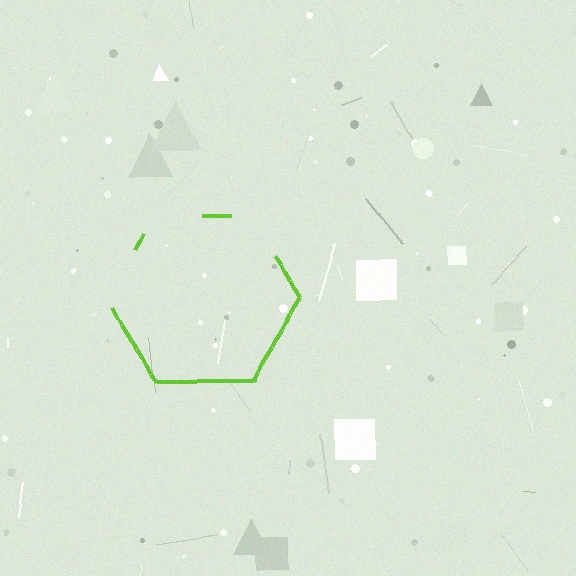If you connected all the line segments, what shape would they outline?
They would outline a hexagon.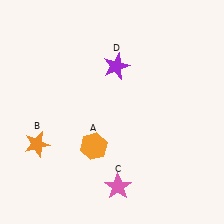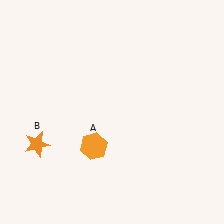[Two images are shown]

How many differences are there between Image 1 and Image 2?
There are 2 differences between the two images.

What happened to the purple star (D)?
The purple star (D) was removed in Image 2. It was in the top-right area of Image 1.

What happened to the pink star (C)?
The pink star (C) was removed in Image 2. It was in the bottom-right area of Image 1.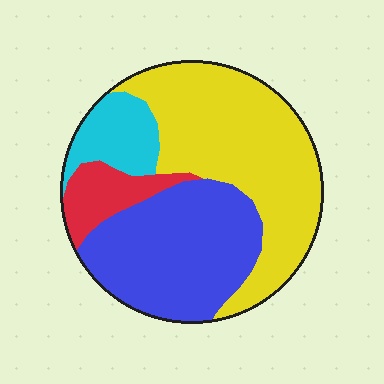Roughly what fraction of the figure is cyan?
Cyan covers 11% of the figure.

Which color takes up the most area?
Yellow, at roughly 45%.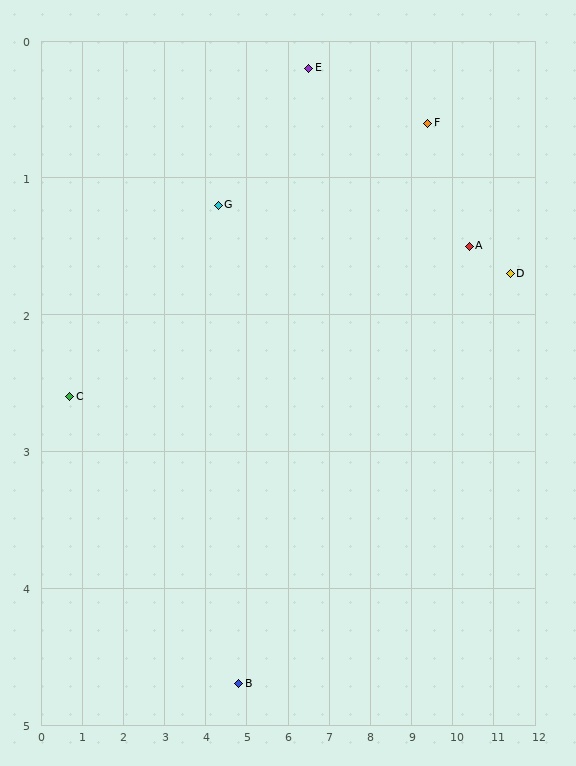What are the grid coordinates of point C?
Point C is at approximately (0.7, 2.6).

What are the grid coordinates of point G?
Point G is at approximately (4.3, 1.2).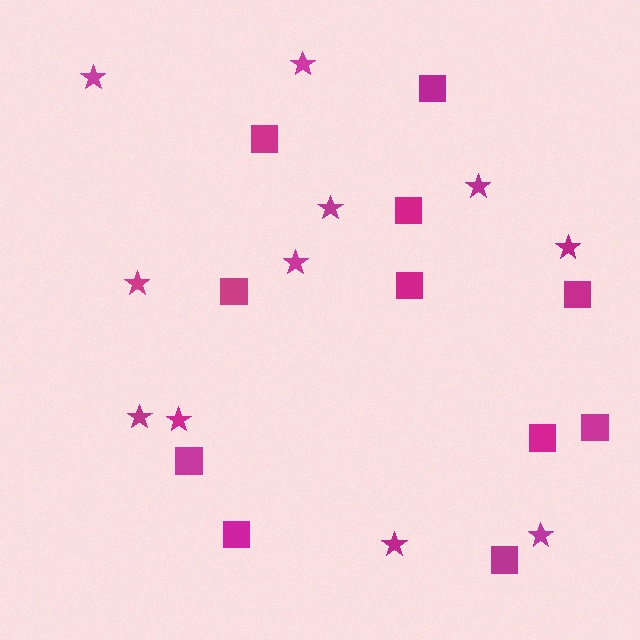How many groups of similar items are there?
There are 2 groups: one group of stars (11) and one group of squares (11).